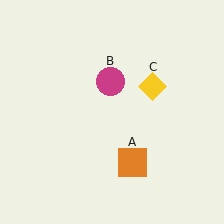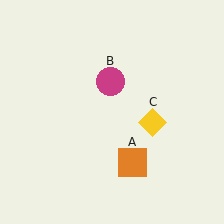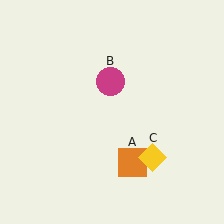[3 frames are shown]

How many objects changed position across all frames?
1 object changed position: yellow diamond (object C).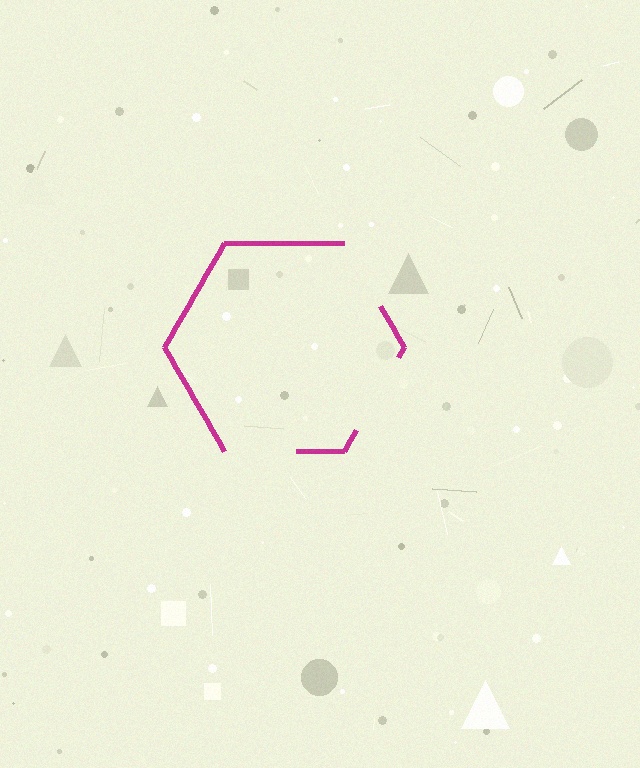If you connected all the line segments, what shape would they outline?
They would outline a hexagon.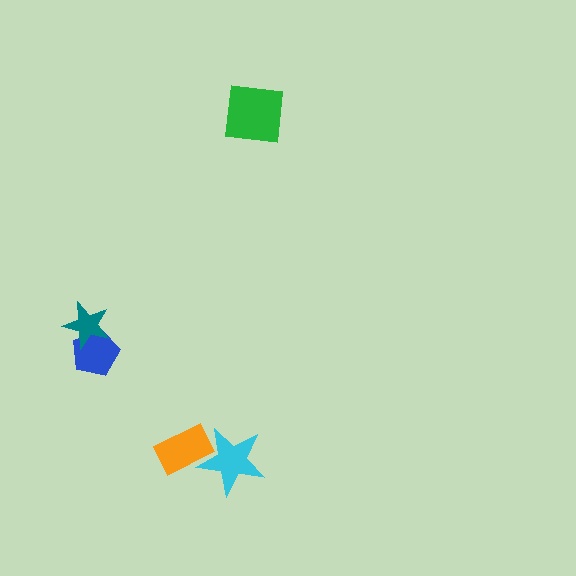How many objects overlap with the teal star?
1 object overlaps with the teal star.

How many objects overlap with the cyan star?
1 object overlaps with the cyan star.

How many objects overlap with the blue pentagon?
1 object overlaps with the blue pentagon.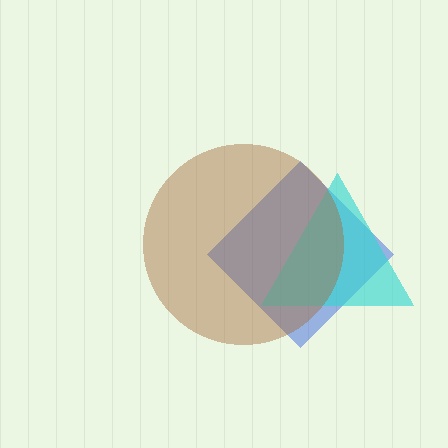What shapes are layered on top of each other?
The layered shapes are: a blue diamond, a cyan triangle, a brown circle.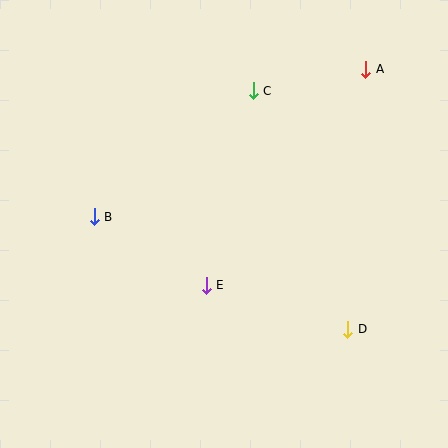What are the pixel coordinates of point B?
Point B is at (94, 217).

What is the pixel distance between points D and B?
The distance between D and B is 278 pixels.